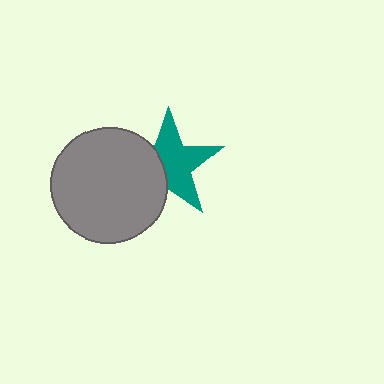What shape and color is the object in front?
The object in front is a gray circle.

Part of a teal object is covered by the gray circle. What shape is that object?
It is a star.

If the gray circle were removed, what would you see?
You would see the complete teal star.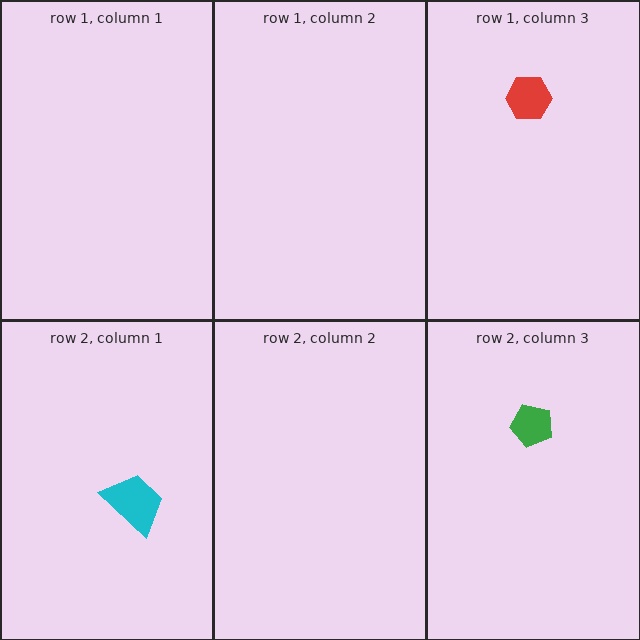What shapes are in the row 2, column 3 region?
The green pentagon.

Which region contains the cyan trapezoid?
The row 2, column 1 region.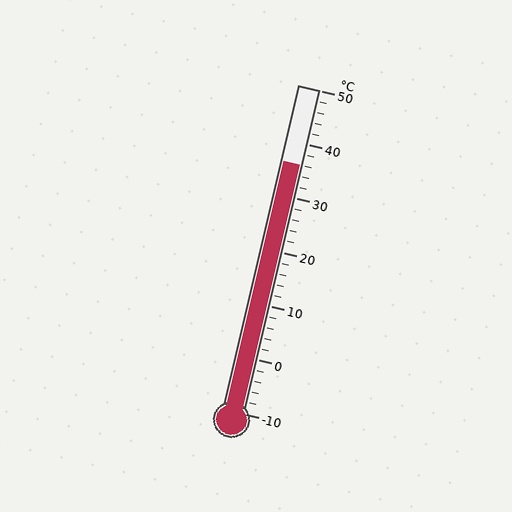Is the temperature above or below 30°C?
The temperature is above 30°C.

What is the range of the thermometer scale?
The thermometer scale ranges from -10°C to 50°C.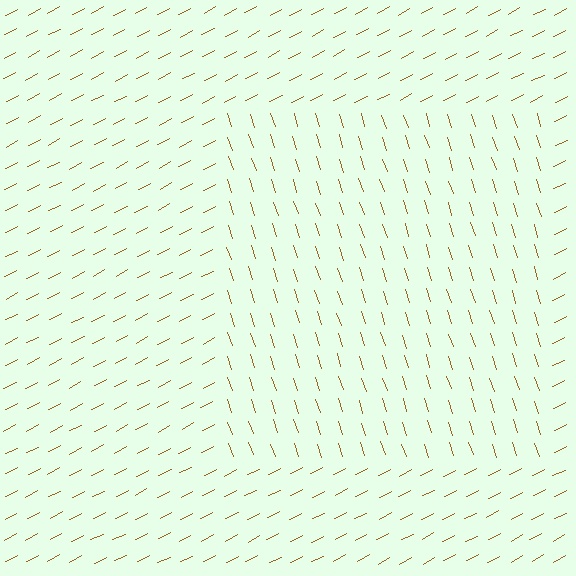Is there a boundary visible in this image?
Yes, there is a texture boundary formed by a change in line orientation.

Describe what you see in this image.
The image is filled with small brown line segments. A rectangle region in the image has lines oriented differently from the surrounding lines, creating a visible texture boundary.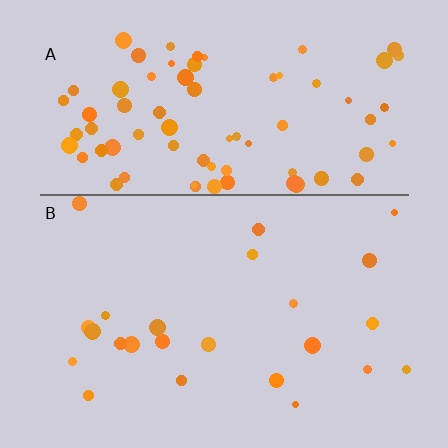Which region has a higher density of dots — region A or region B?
A (the top).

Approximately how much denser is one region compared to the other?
Approximately 3.4× — region A over region B.